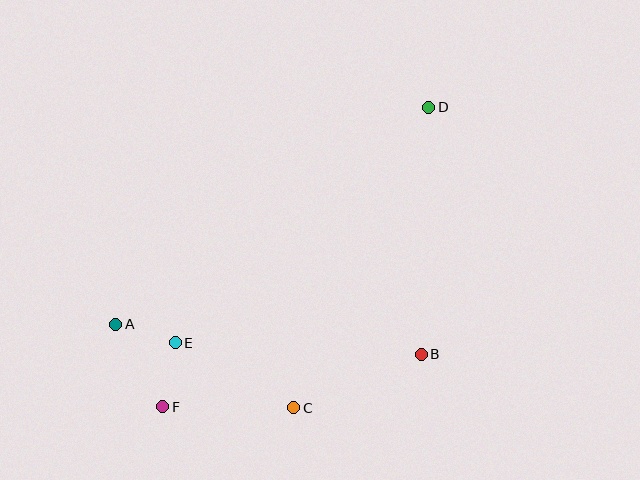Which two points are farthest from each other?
Points D and F are farthest from each other.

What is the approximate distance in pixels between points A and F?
The distance between A and F is approximately 95 pixels.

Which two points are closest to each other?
Points A and E are closest to each other.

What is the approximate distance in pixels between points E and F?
The distance between E and F is approximately 65 pixels.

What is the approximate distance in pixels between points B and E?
The distance between B and E is approximately 246 pixels.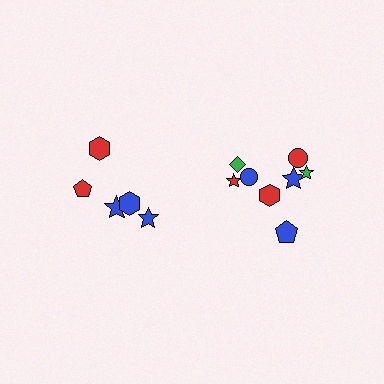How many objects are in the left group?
There are 5 objects.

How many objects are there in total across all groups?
There are 13 objects.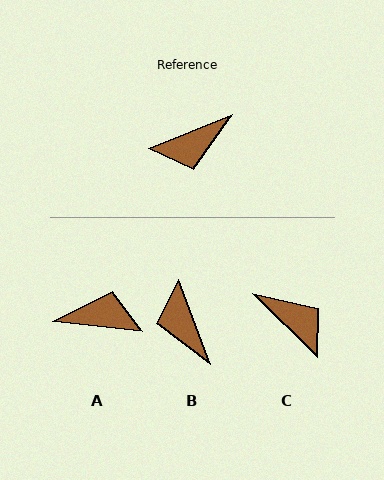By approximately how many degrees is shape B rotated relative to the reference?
Approximately 92 degrees clockwise.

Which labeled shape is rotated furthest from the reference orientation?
A, about 151 degrees away.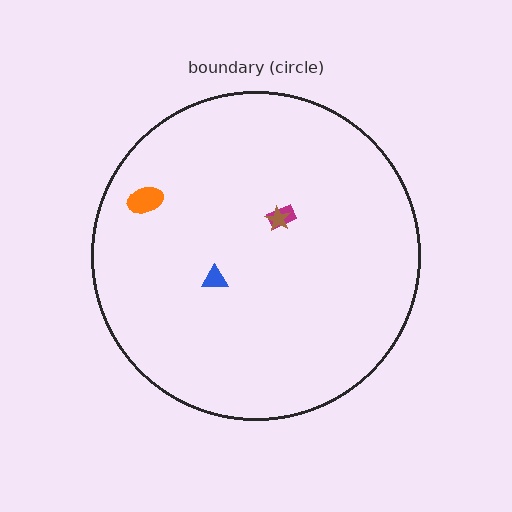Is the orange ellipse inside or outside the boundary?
Inside.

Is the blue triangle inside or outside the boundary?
Inside.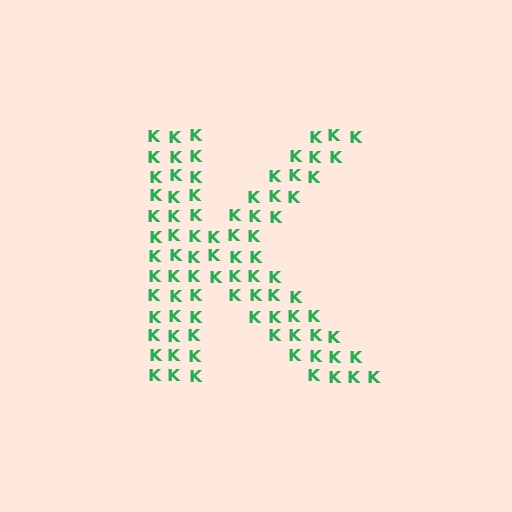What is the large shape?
The large shape is the letter K.